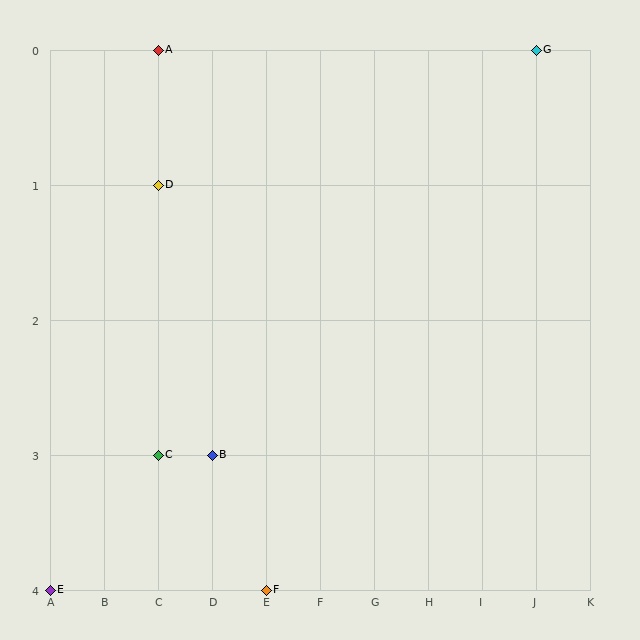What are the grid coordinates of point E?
Point E is at grid coordinates (A, 4).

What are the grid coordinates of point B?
Point B is at grid coordinates (D, 3).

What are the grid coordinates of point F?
Point F is at grid coordinates (E, 4).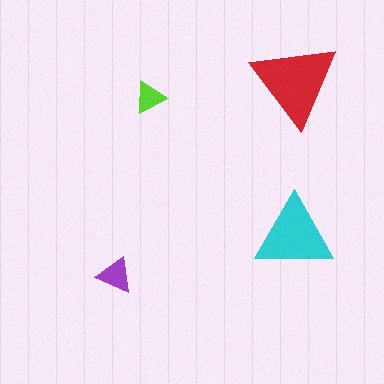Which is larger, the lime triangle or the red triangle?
The red one.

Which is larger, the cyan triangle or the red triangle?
The red one.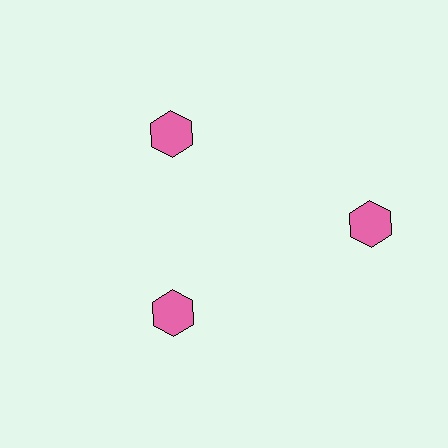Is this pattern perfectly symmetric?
No. The 3 pink hexagons are arranged in a ring, but one element near the 3 o'clock position is pushed outward from the center, breaking the 3-fold rotational symmetry.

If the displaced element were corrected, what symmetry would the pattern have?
It would have 3-fold rotational symmetry — the pattern would map onto itself every 120 degrees.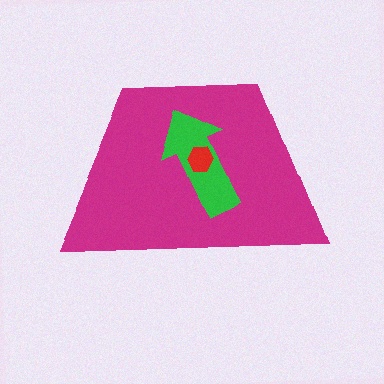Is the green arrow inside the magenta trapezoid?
Yes.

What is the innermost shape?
The red hexagon.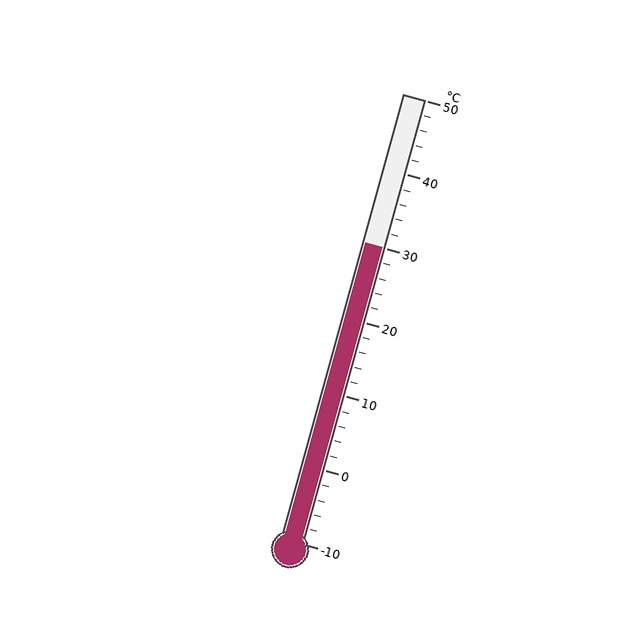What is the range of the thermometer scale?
The thermometer scale ranges from -10°C to 50°C.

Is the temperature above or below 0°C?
The temperature is above 0°C.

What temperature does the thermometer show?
The thermometer shows approximately 30°C.